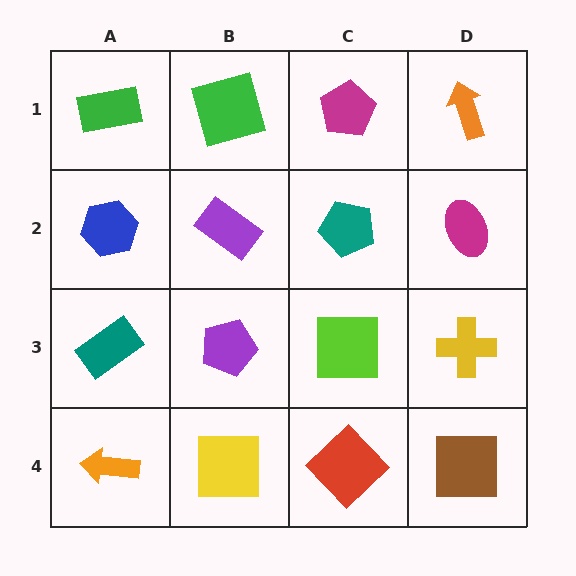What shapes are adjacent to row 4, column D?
A yellow cross (row 3, column D), a red diamond (row 4, column C).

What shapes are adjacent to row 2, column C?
A magenta pentagon (row 1, column C), a lime square (row 3, column C), a purple rectangle (row 2, column B), a magenta ellipse (row 2, column D).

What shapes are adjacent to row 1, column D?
A magenta ellipse (row 2, column D), a magenta pentagon (row 1, column C).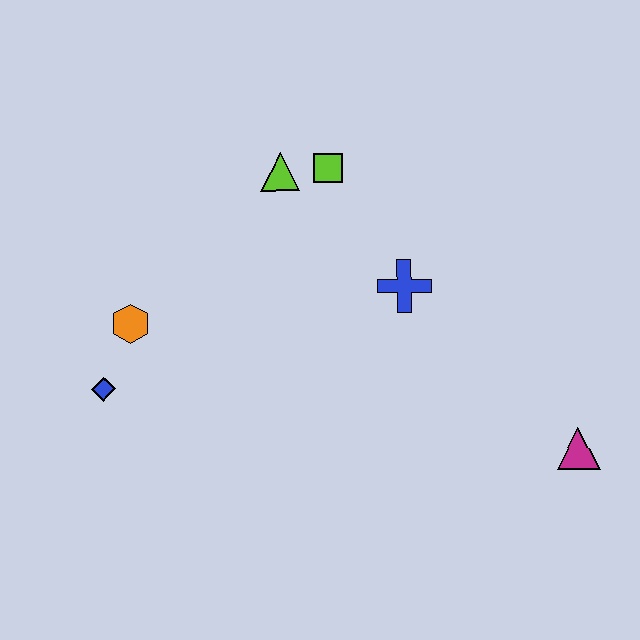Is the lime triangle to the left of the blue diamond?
No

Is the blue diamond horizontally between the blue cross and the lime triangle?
No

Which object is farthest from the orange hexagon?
The magenta triangle is farthest from the orange hexagon.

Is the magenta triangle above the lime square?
No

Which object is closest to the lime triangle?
The lime square is closest to the lime triangle.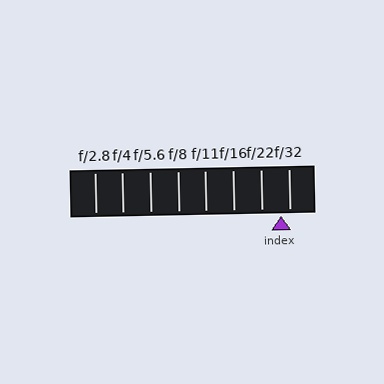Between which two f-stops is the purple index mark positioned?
The index mark is between f/22 and f/32.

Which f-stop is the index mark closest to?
The index mark is closest to f/32.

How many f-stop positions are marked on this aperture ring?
There are 8 f-stop positions marked.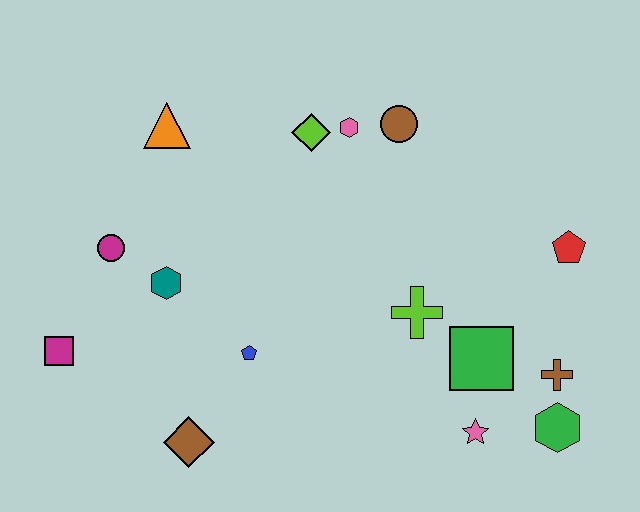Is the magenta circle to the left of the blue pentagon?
Yes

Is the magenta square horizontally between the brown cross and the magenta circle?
No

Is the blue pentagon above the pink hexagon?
No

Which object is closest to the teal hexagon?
The magenta circle is closest to the teal hexagon.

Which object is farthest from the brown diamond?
The red pentagon is farthest from the brown diamond.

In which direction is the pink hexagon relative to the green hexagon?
The pink hexagon is above the green hexagon.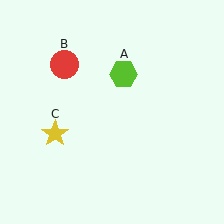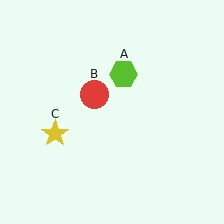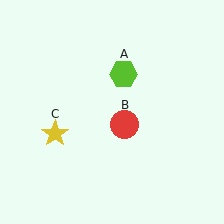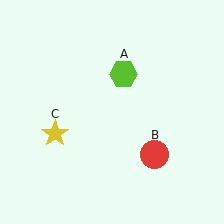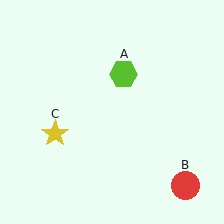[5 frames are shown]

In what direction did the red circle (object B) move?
The red circle (object B) moved down and to the right.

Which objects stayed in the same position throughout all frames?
Lime hexagon (object A) and yellow star (object C) remained stationary.